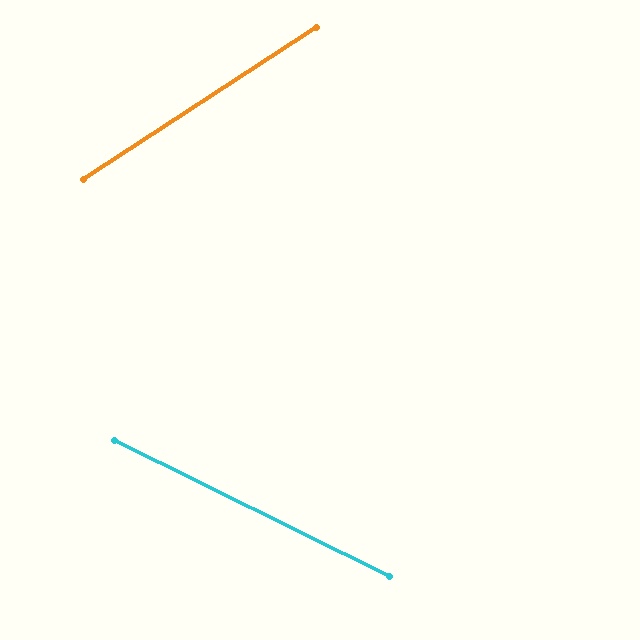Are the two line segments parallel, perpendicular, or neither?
Neither parallel nor perpendicular — they differ by about 59°.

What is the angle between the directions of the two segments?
Approximately 59 degrees.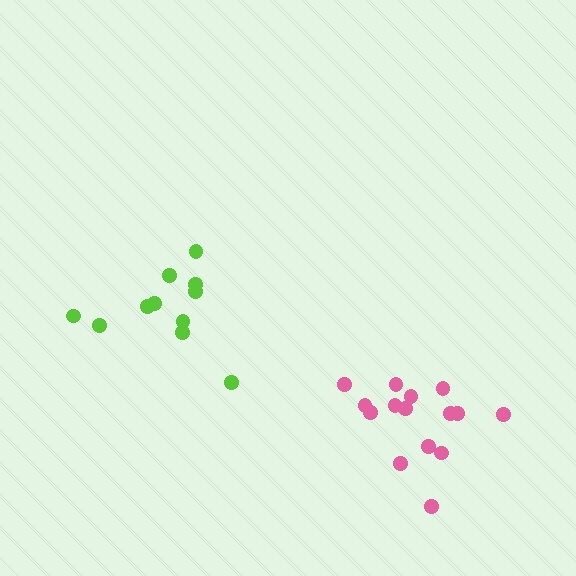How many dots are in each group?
Group 1: 11 dots, Group 2: 15 dots (26 total).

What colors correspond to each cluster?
The clusters are colored: lime, pink.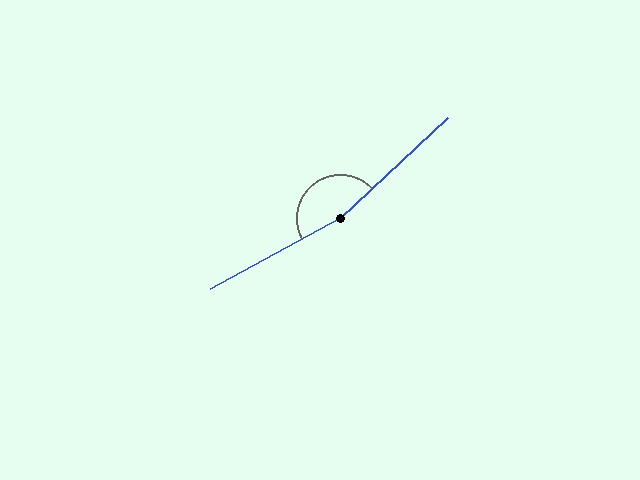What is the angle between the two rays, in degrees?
Approximately 166 degrees.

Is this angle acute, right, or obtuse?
It is obtuse.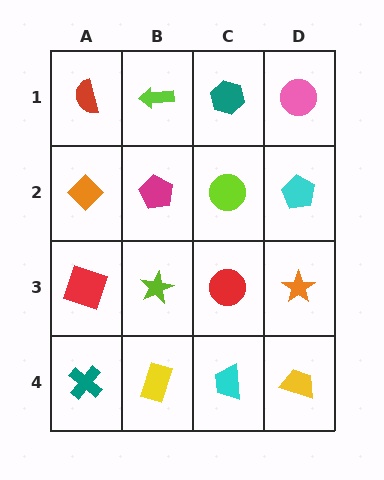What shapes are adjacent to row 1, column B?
A magenta pentagon (row 2, column B), a red semicircle (row 1, column A), a teal hexagon (row 1, column C).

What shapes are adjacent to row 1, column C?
A lime circle (row 2, column C), a lime arrow (row 1, column B), a pink circle (row 1, column D).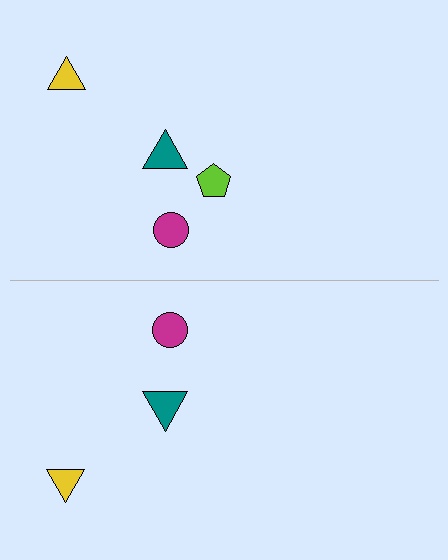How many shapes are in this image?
There are 7 shapes in this image.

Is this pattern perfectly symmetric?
No, the pattern is not perfectly symmetric. A lime pentagon is missing from the bottom side.